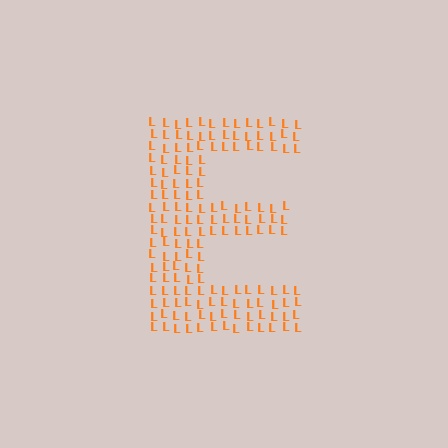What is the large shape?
The large shape is the letter E.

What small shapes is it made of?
It is made of small letter L's.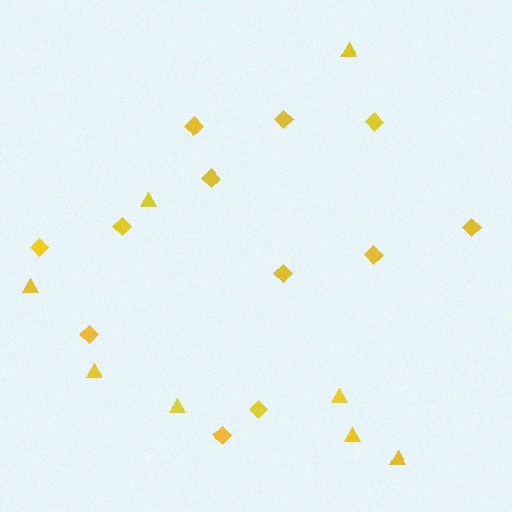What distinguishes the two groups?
There are 2 groups: one group of diamonds (12) and one group of triangles (8).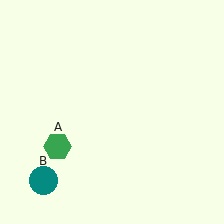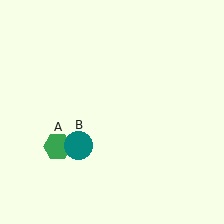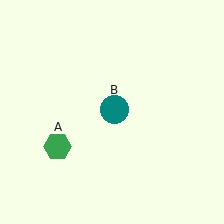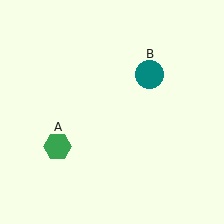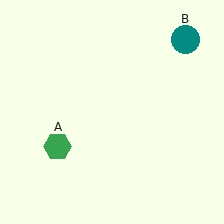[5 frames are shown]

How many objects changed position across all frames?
1 object changed position: teal circle (object B).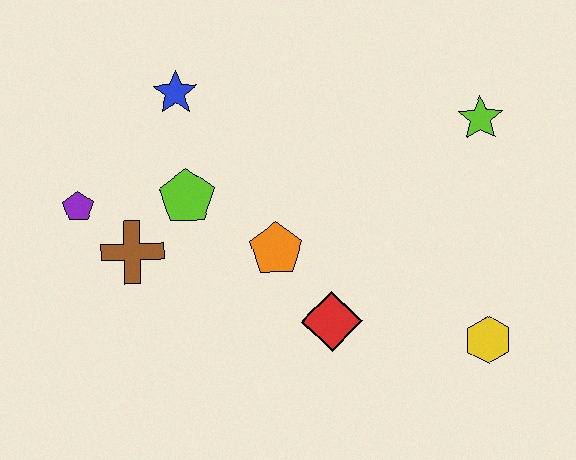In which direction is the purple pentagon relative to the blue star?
The purple pentagon is below the blue star.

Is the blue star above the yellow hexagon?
Yes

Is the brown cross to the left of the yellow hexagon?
Yes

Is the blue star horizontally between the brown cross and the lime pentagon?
Yes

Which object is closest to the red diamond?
The orange pentagon is closest to the red diamond.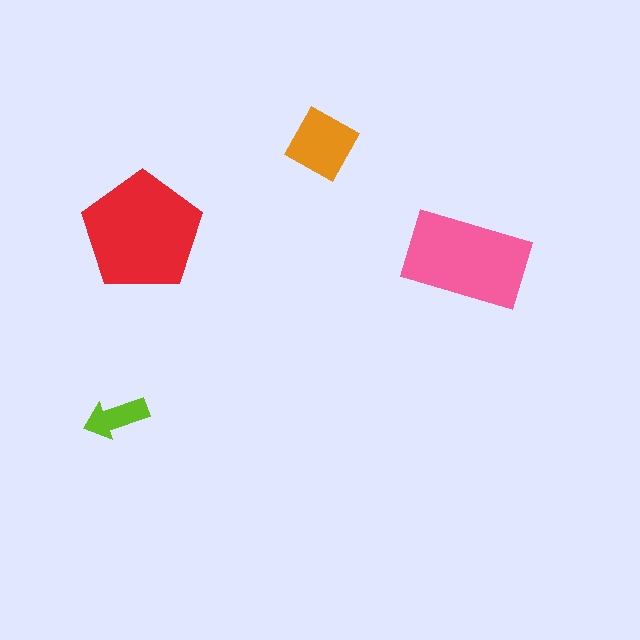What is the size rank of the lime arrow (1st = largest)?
4th.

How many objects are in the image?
There are 4 objects in the image.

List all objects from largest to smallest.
The red pentagon, the pink rectangle, the orange diamond, the lime arrow.